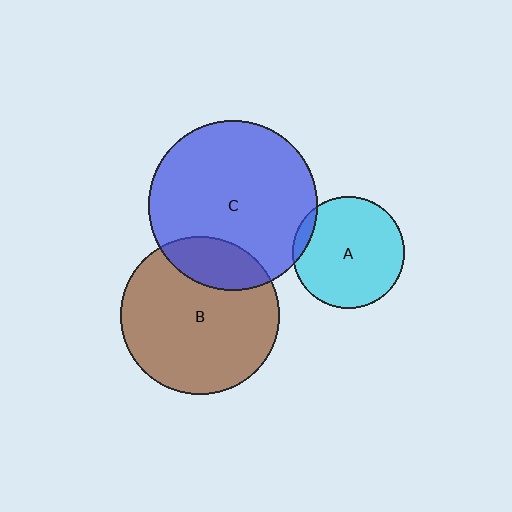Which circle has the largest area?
Circle C (blue).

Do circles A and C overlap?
Yes.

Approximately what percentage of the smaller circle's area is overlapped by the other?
Approximately 5%.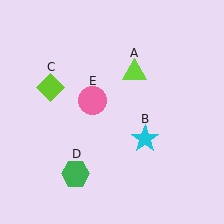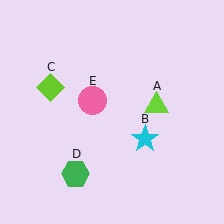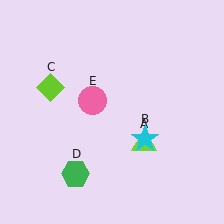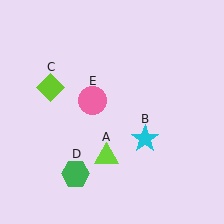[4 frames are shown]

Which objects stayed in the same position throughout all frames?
Cyan star (object B) and lime diamond (object C) and green hexagon (object D) and pink circle (object E) remained stationary.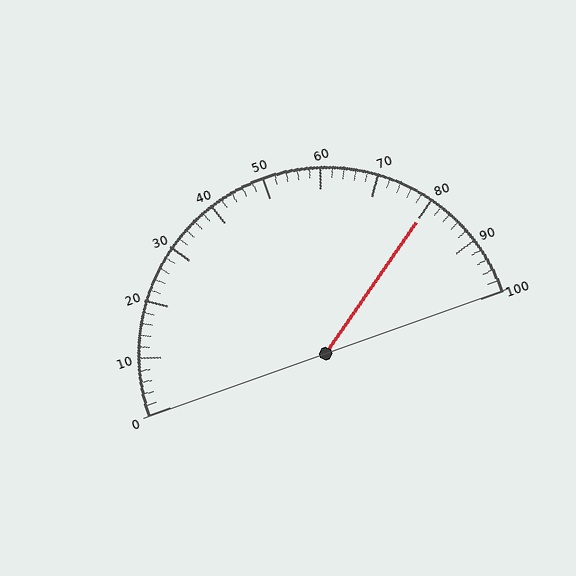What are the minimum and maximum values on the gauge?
The gauge ranges from 0 to 100.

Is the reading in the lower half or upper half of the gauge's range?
The reading is in the upper half of the range (0 to 100).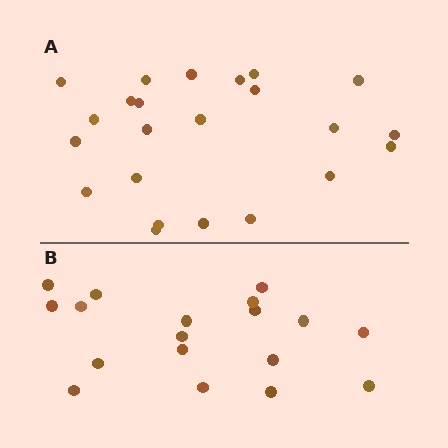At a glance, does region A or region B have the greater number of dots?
Region A (the top region) has more dots.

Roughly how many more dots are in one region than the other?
Region A has about 5 more dots than region B.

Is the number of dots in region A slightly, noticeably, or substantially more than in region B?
Region A has noticeably more, but not dramatically so. The ratio is roughly 1.3 to 1.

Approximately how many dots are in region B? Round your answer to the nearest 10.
About 20 dots. (The exact count is 18, which rounds to 20.)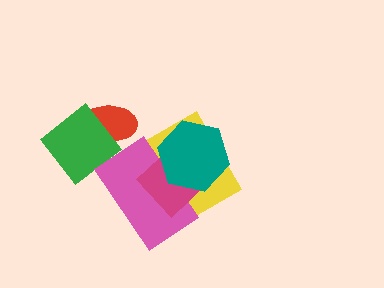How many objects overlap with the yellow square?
3 objects overlap with the yellow square.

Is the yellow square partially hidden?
Yes, it is partially covered by another shape.